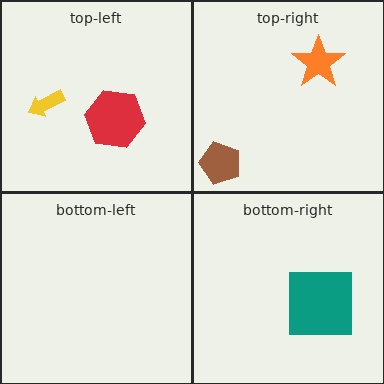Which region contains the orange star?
The top-right region.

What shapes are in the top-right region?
The orange star, the brown pentagon.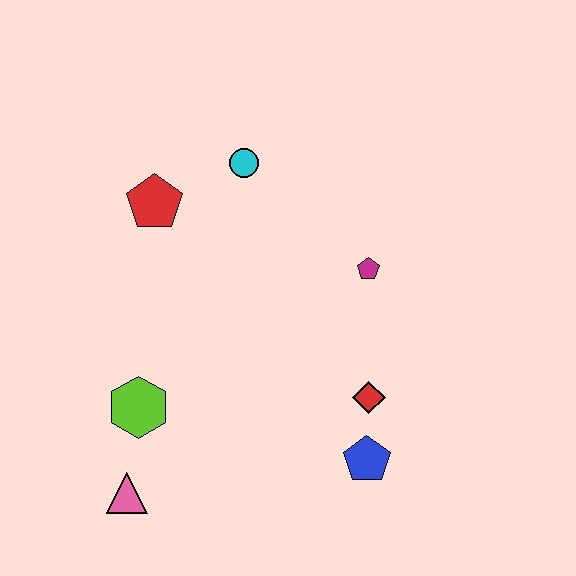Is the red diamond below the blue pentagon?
No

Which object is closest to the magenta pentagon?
The red diamond is closest to the magenta pentagon.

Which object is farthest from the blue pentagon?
The red pentagon is farthest from the blue pentagon.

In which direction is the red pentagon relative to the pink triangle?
The red pentagon is above the pink triangle.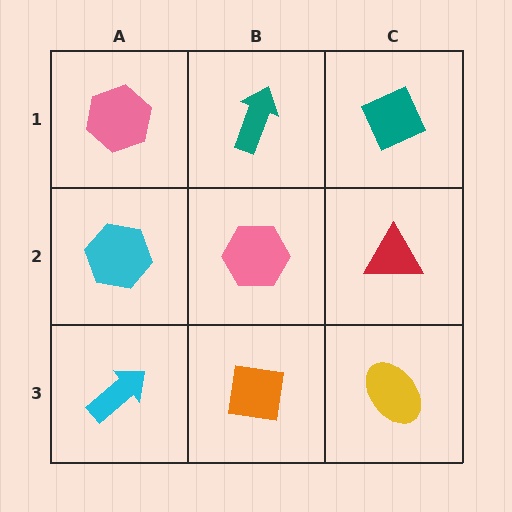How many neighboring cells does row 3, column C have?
2.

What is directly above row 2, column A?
A pink hexagon.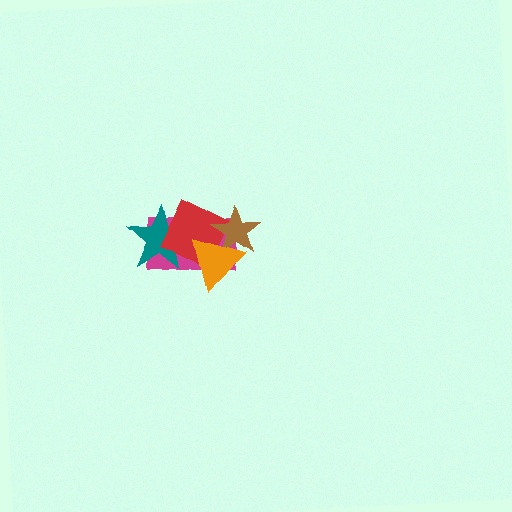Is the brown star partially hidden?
Yes, it is partially covered by another shape.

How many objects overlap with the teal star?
3 objects overlap with the teal star.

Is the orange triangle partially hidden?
No, no other shape covers it.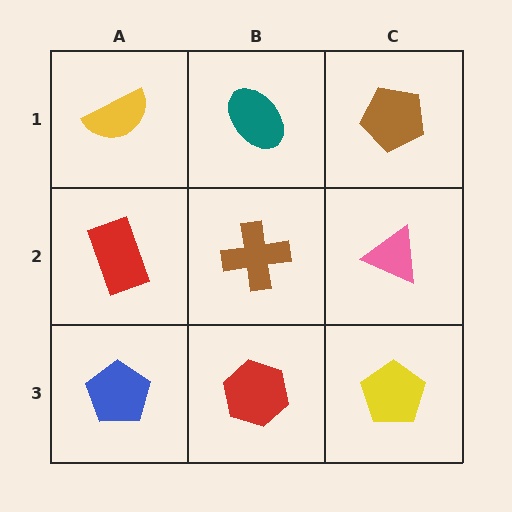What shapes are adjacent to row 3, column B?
A brown cross (row 2, column B), a blue pentagon (row 3, column A), a yellow pentagon (row 3, column C).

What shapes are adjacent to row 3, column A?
A red rectangle (row 2, column A), a red hexagon (row 3, column B).